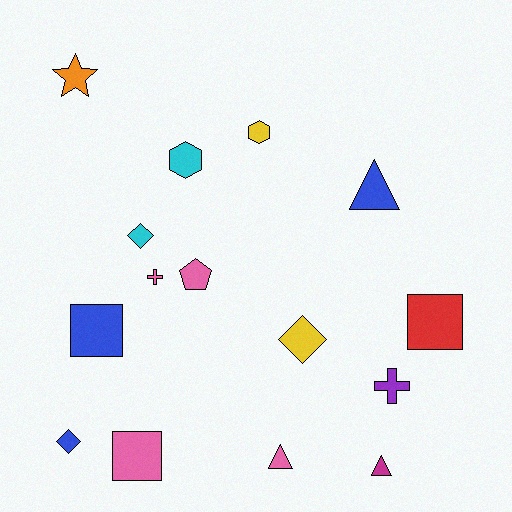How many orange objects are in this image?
There is 1 orange object.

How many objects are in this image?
There are 15 objects.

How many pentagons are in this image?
There is 1 pentagon.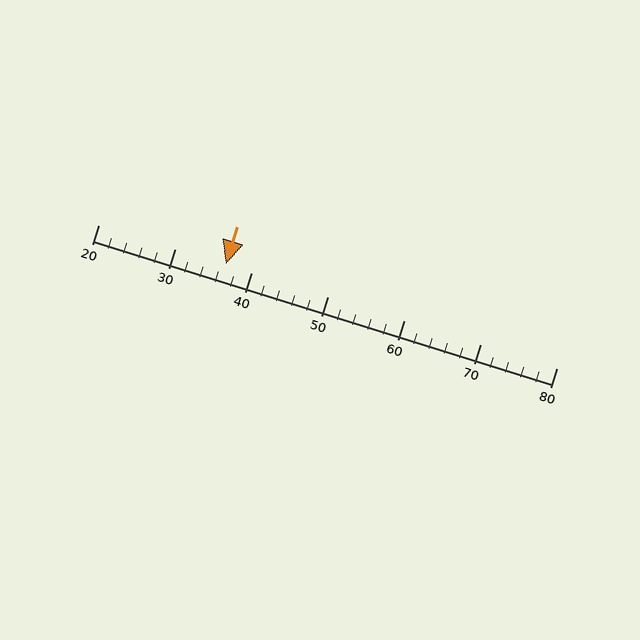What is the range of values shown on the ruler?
The ruler shows values from 20 to 80.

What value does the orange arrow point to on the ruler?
The orange arrow points to approximately 37.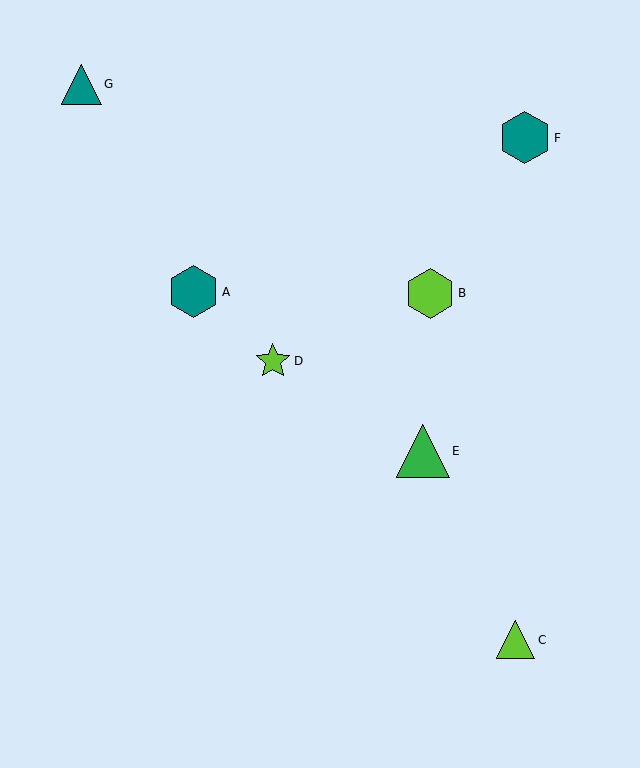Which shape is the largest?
The green triangle (labeled E) is the largest.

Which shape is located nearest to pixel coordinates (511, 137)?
The teal hexagon (labeled F) at (525, 138) is nearest to that location.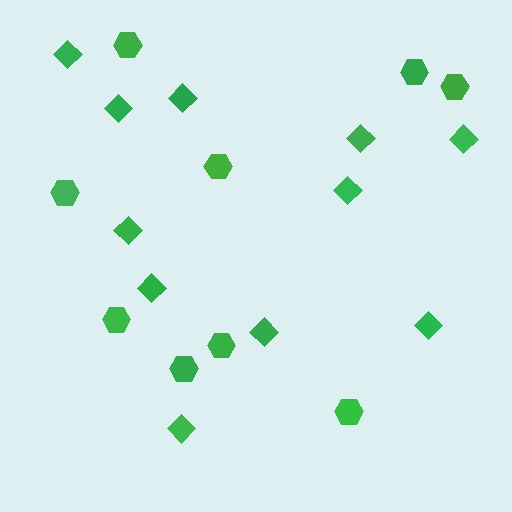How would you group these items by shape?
There are 2 groups: one group of hexagons (9) and one group of diamonds (11).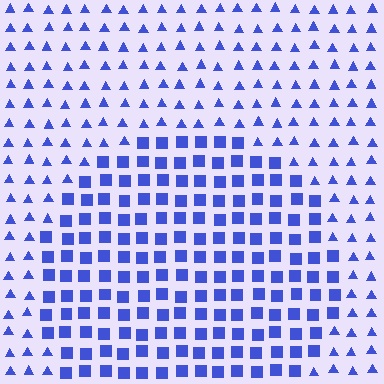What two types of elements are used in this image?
The image uses squares inside the circle region and triangles outside it.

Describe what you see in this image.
The image is filled with small blue elements arranged in a uniform grid. A circle-shaped region contains squares, while the surrounding area contains triangles. The boundary is defined purely by the change in element shape.